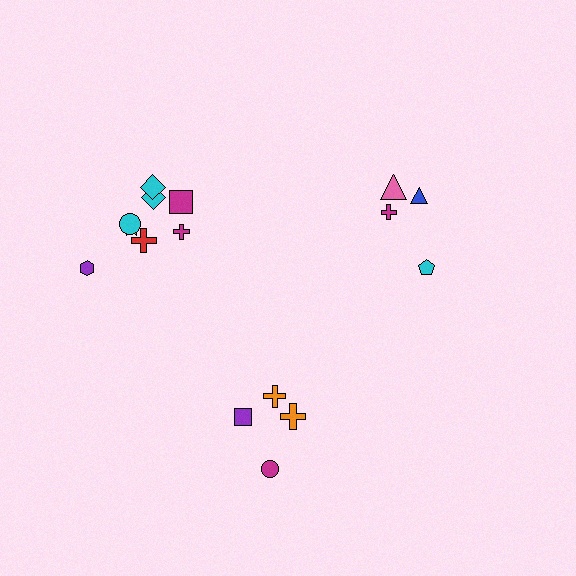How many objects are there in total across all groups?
There are 16 objects.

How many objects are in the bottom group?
There are 4 objects.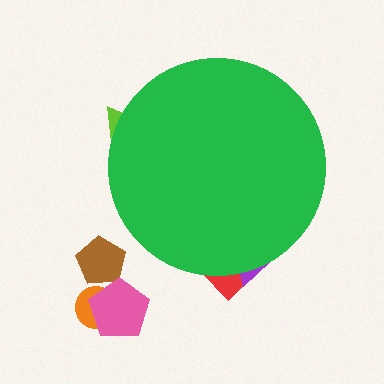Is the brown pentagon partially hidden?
No, the brown pentagon is fully visible.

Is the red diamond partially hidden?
Yes, the red diamond is partially hidden behind the green circle.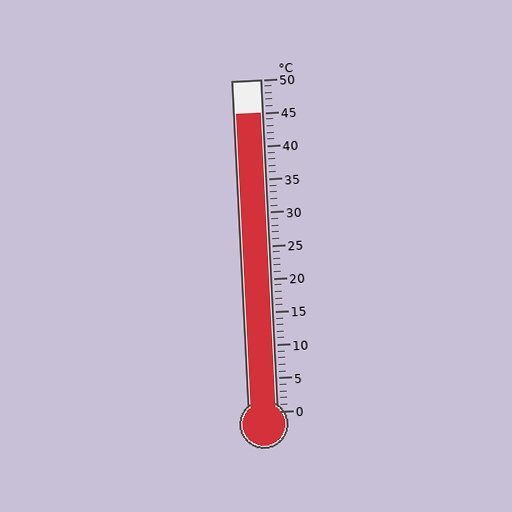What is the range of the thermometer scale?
The thermometer scale ranges from 0°C to 50°C.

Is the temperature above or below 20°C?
The temperature is above 20°C.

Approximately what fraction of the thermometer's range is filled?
The thermometer is filled to approximately 90% of its range.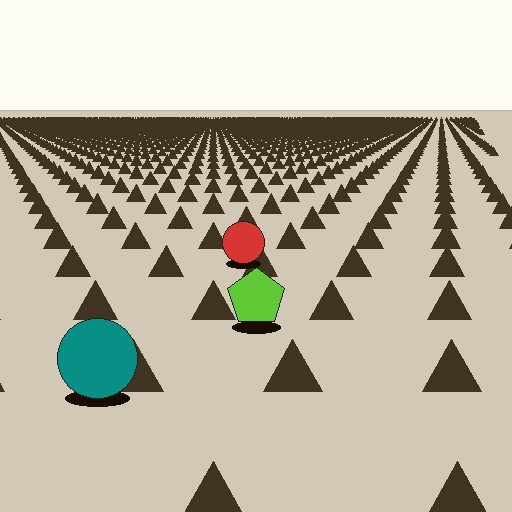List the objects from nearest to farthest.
From nearest to farthest: the teal circle, the lime pentagon, the red circle.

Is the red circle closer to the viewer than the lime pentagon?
No. The lime pentagon is closer — you can tell from the texture gradient: the ground texture is coarser near it.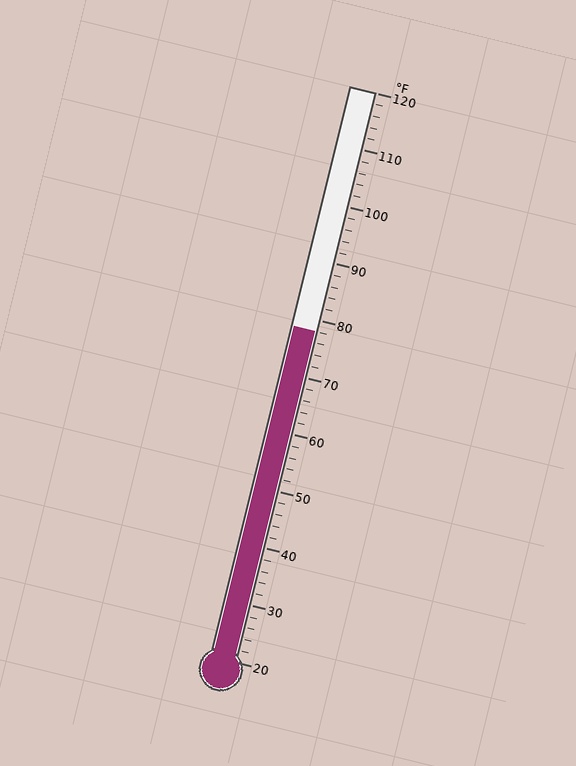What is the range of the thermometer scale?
The thermometer scale ranges from 20°F to 120°F.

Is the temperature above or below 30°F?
The temperature is above 30°F.